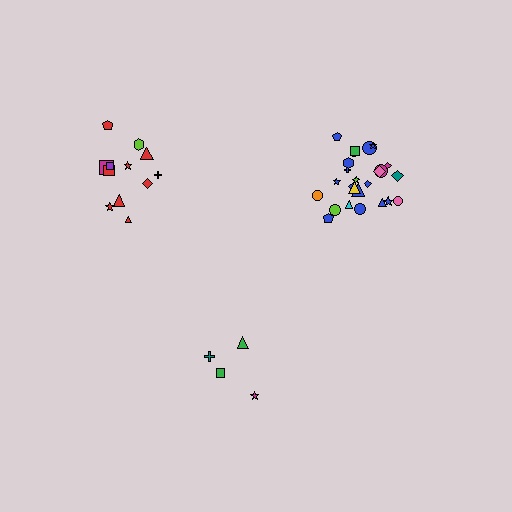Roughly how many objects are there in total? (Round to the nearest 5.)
Roughly 40 objects in total.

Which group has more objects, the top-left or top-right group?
The top-right group.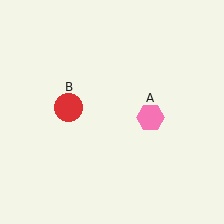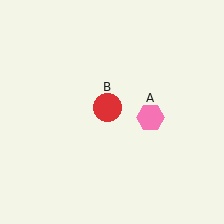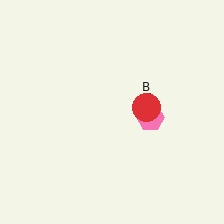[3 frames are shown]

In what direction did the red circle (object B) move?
The red circle (object B) moved right.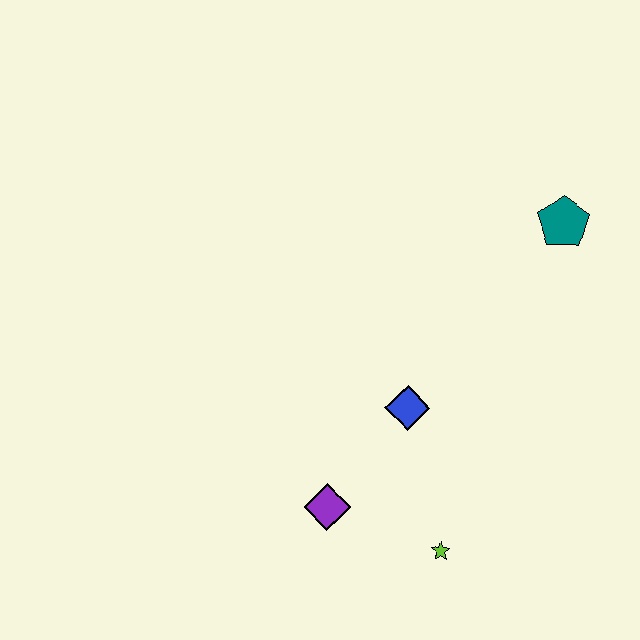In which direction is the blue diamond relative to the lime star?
The blue diamond is above the lime star.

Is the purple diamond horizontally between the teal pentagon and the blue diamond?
No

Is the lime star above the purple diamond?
No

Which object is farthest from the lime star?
The teal pentagon is farthest from the lime star.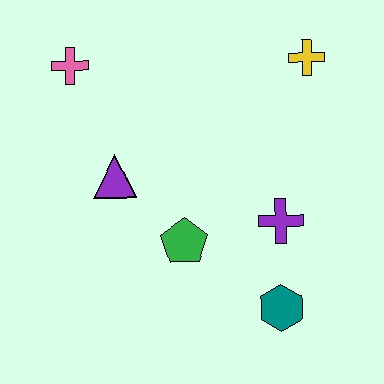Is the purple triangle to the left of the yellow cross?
Yes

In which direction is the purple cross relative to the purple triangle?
The purple cross is to the right of the purple triangle.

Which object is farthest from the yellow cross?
The teal hexagon is farthest from the yellow cross.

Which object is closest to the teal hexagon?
The purple cross is closest to the teal hexagon.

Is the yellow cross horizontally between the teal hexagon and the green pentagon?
No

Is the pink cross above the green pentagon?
Yes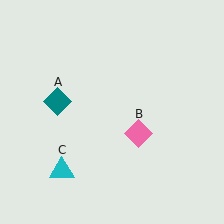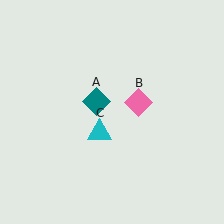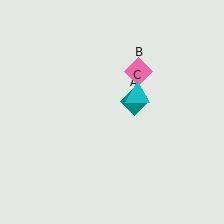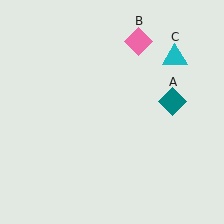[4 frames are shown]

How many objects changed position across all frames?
3 objects changed position: teal diamond (object A), pink diamond (object B), cyan triangle (object C).